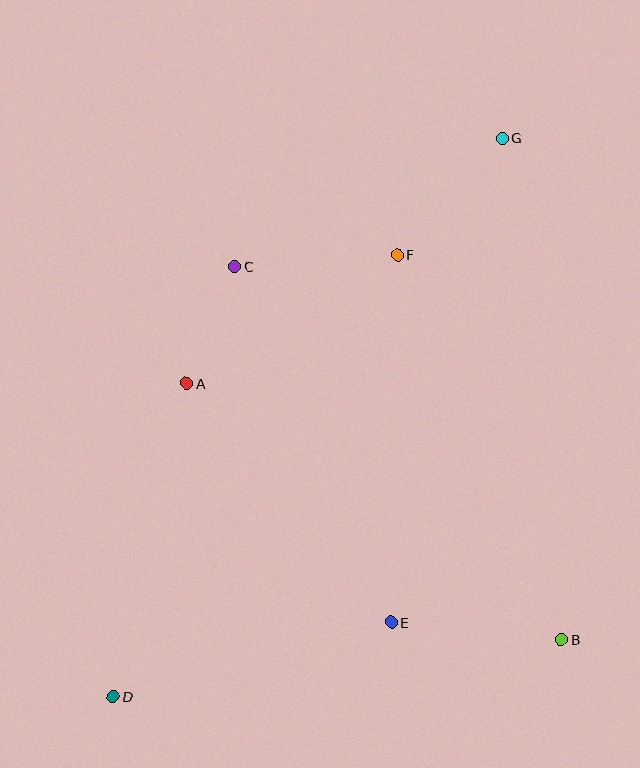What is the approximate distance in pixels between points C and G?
The distance between C and G is approximately 297 pixels.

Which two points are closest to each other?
Points A and C are closest to each other.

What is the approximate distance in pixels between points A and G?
The distance between A and G is approximately 400 pixels.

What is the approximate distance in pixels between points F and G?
The distance between F and G is approximately 157 pixels.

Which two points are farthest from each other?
Points D and G are farthest from each other.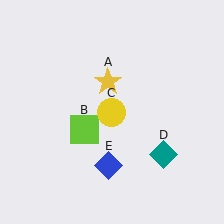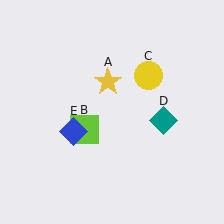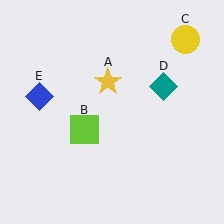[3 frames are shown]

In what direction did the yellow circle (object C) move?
The yellow circle (object C) moved up and to the right.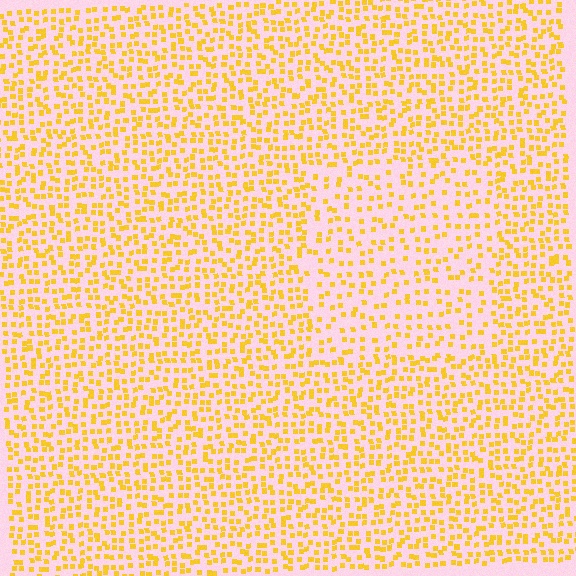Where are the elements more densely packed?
The elements are more densely packed outside the rectangle boundary.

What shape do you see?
I see a rectangle.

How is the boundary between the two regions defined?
The boundary is defined by a change in element density (approximately 1.7x ratio). All elements are the same color, size, and shape.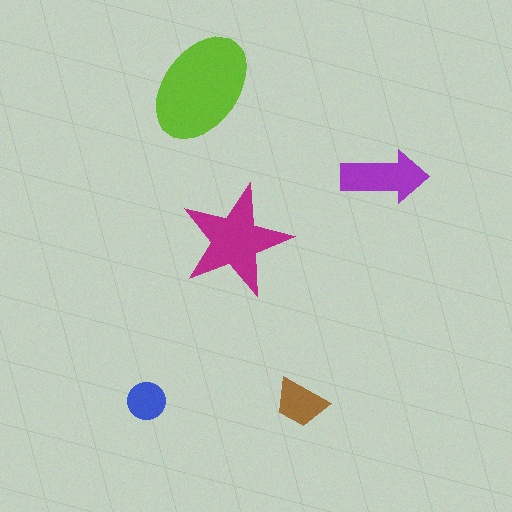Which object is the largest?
The lime ellipse.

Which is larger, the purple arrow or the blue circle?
The purple arrow.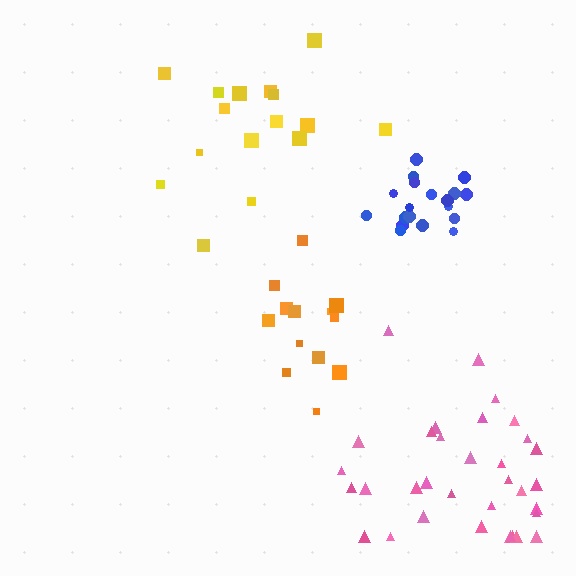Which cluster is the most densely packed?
Blue.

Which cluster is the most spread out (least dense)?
Yellow.